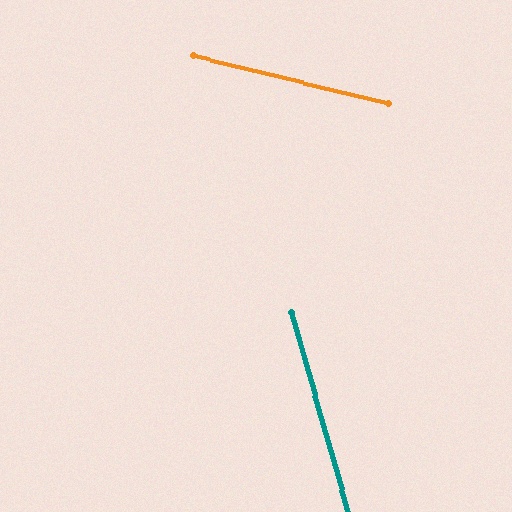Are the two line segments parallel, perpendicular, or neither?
Neither parallel nor perpendicular — they differ by about 60°.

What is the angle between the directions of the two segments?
Approximately 60 degrees.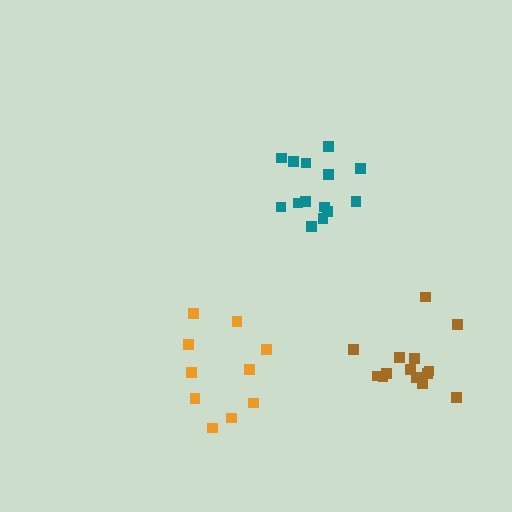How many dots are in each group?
Group 1: 14 dots, Group 2: 14 dots, Group 3: 10 dots (38 total).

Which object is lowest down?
The orange cluster is bottommost.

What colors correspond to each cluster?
The clusters are colored: teal, brown, orange.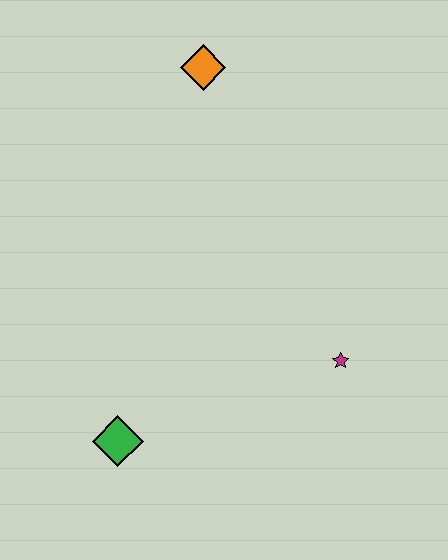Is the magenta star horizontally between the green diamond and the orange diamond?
No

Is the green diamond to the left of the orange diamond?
Yes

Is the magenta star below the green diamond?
No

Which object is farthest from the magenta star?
The orange diamond is farthest from the magenta star.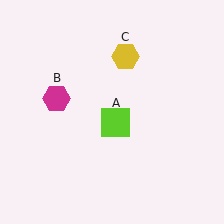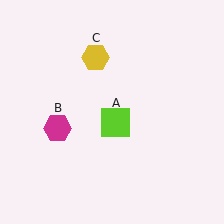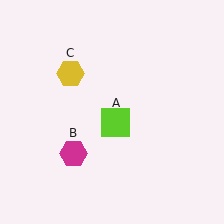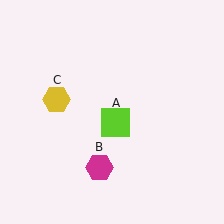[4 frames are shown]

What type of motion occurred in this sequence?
The magenta hexagon (object B), yellow hexagon (object C) rotated counterclockwise around the center of the scene.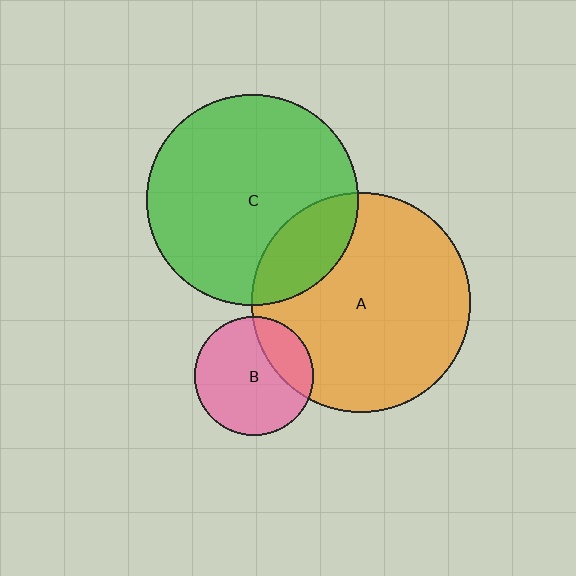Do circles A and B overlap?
Yes.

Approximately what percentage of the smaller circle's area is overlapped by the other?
Approximately 25%.